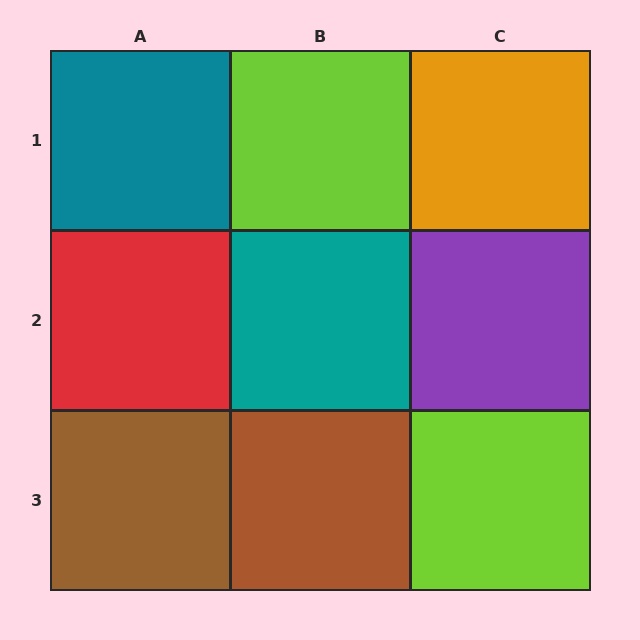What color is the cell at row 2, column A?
Red.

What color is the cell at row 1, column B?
Lime.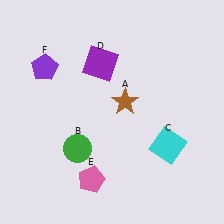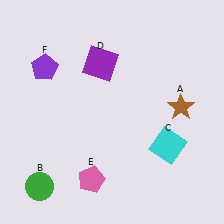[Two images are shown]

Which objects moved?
The objects that moved are: the brown star (A), the green circle (B).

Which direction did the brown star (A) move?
The brown star (A) moved right.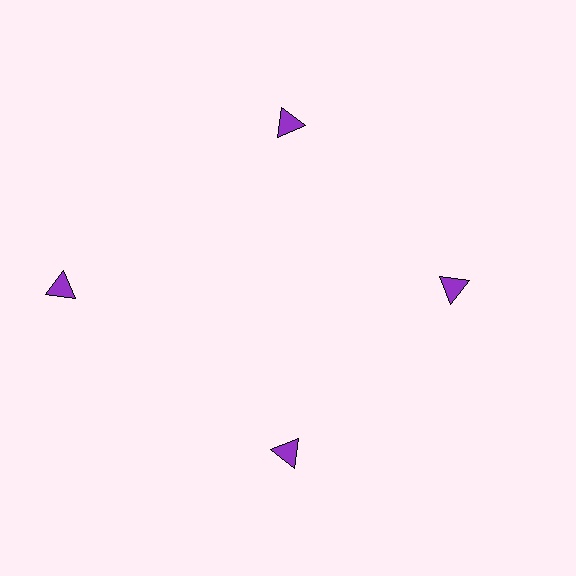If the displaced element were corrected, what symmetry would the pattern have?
It would have 4-fold rotational symmetry — the pattern would map onto itself every 90 degrees.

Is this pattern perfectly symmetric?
No. The 4 purple triangles are arranged in a ring, but one element near the 9 o'clock position is pushed outward from the center, breaking the 4-fold rotational symmetry.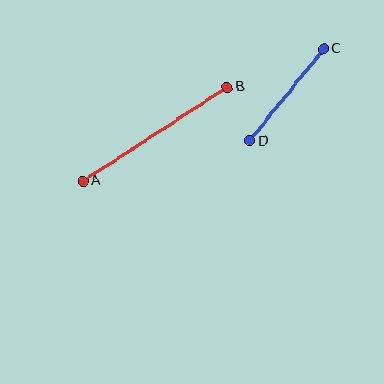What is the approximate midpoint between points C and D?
The midpoint is at approximately (287, 95) pixels.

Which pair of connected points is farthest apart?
Points A and B are farthest apart.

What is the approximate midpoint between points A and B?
The midpoint is at approximately (155, 134) pixels.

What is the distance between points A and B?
The distance is approximately 172 pixels.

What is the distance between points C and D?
The distance is approximately 118 pixels.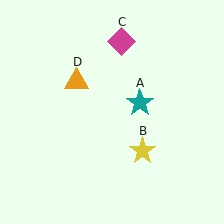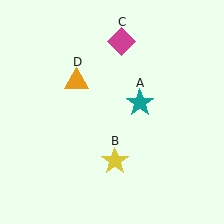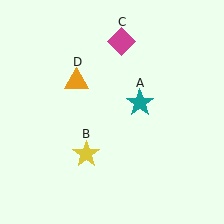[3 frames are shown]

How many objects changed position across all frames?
1 object changed position: yellow star (object B).